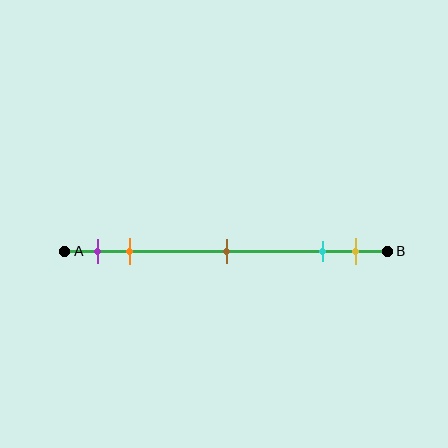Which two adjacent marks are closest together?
The cyan and yellow marks are the closest adjacent pair.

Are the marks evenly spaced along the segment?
No, the marks are not evenly spaced.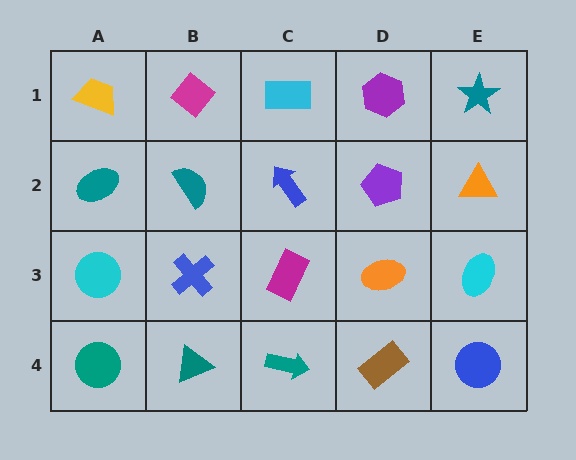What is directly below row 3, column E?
A blue circle.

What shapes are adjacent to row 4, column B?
A blue cross (row 3, column B), a teal circle (row 4, column A), a teal arrow (row 4, column C).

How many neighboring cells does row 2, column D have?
4.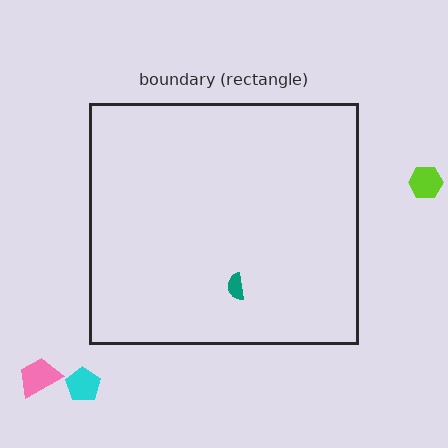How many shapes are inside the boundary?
1 inside, 3 outside.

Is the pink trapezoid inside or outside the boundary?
Outside.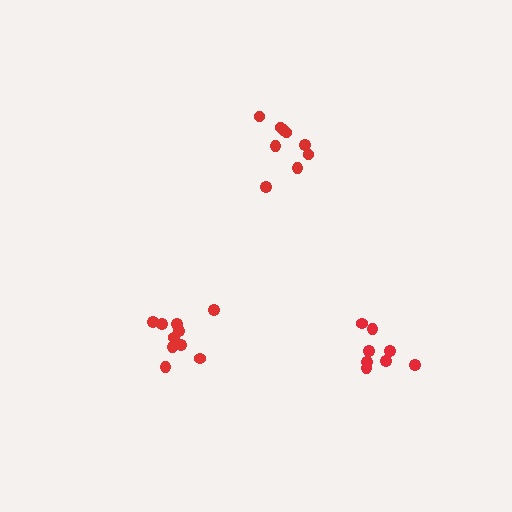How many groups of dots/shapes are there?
There are 3 groups.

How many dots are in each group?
Group 1: 9 dots, Group 2: 10 dots, Group 3: 8 dots (27 total).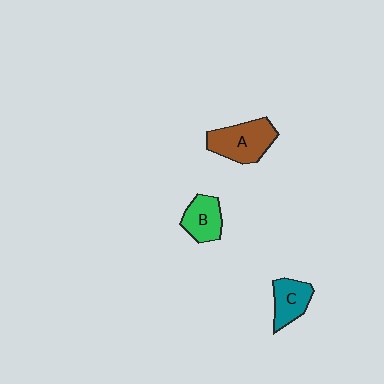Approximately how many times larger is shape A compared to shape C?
Approximately 1.5 times.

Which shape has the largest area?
Shape A (brown).